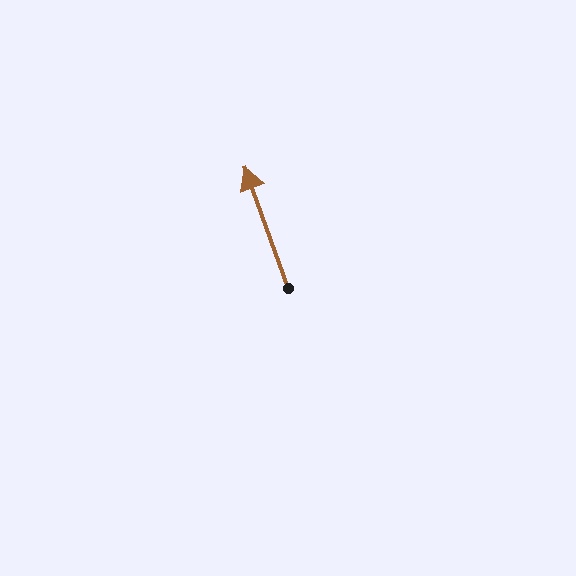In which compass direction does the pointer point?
North.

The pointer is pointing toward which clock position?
Roughly 11 o'clock.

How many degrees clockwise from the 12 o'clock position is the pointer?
Approximately 341 degrees.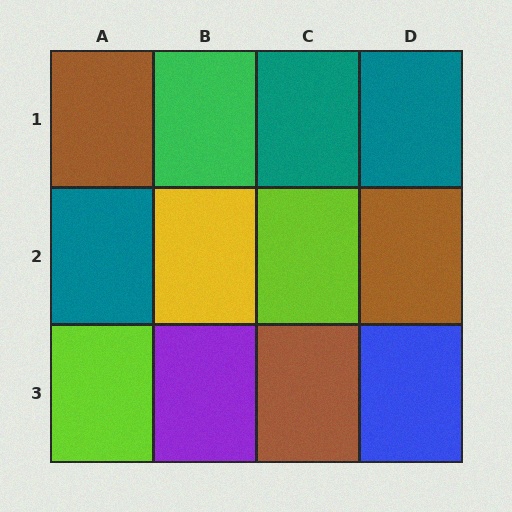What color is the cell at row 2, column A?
Teal.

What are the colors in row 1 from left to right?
Brown, green, teal, teal.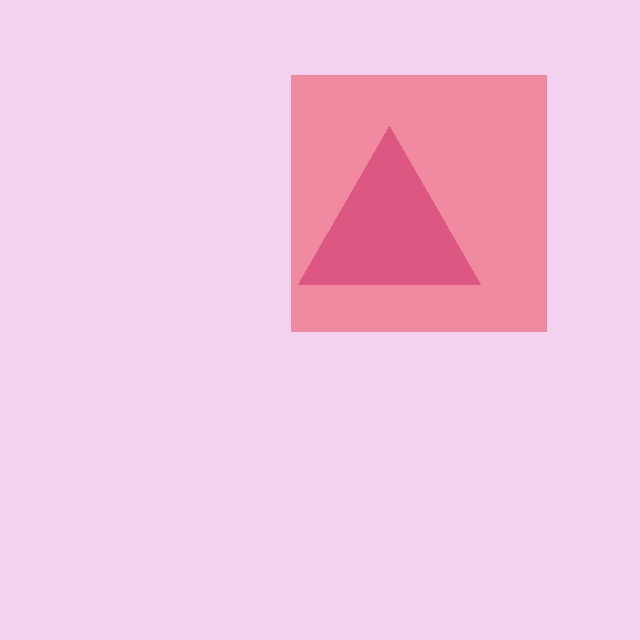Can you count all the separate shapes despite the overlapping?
Yes, there are 2 separate shapes.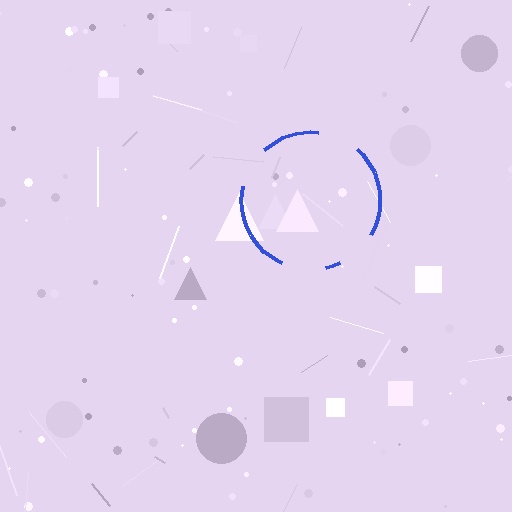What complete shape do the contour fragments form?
The contour fragments form a circle.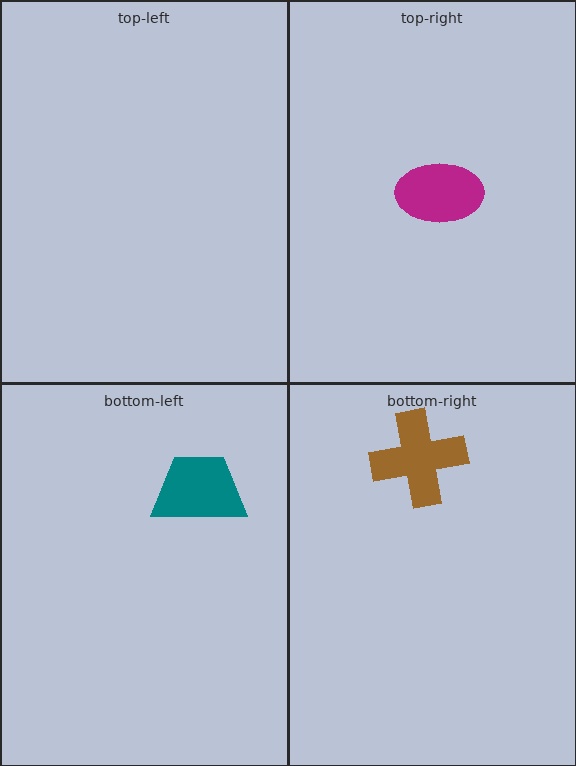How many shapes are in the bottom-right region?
1.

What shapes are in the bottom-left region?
The teal trapezoid.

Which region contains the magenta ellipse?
The top-right region.